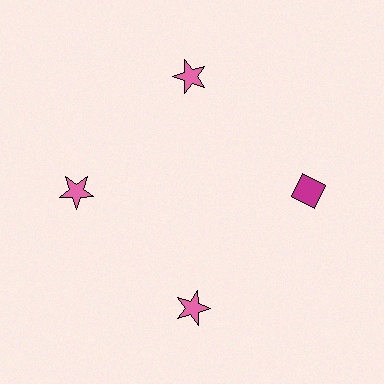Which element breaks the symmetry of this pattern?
The magenta diamond at roughly the 3 o'clock position breaks the symmetry. All other shapes are pink stars.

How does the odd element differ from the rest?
It differs in both color (magenta instead of pink) and shape (diamond instead of star).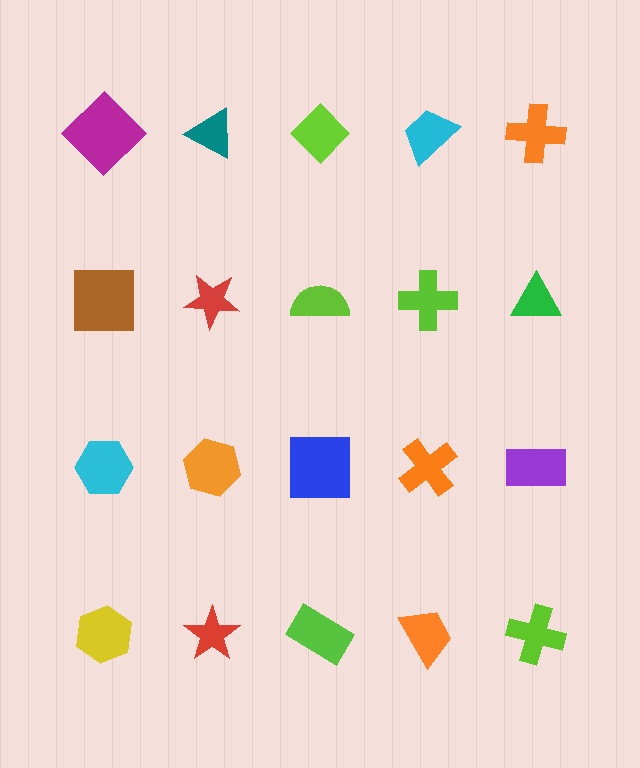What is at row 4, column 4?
An orange trapezoid.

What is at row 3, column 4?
An orange cross.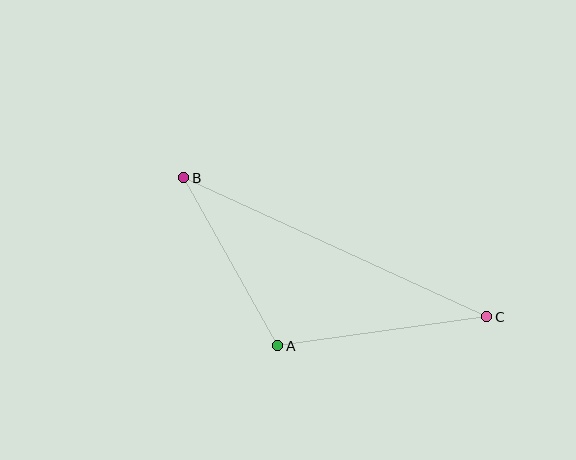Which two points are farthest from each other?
Points B and C are farthest from each other.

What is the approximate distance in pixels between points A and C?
The distance between A and C is approximately 211 pixels.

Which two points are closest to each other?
Points A and B are closest to each other.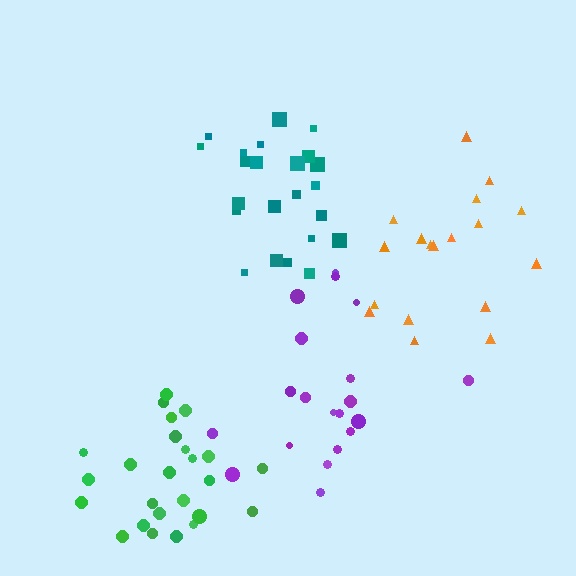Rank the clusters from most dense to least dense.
green, teal, purple, orange.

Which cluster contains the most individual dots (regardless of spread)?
Green (25).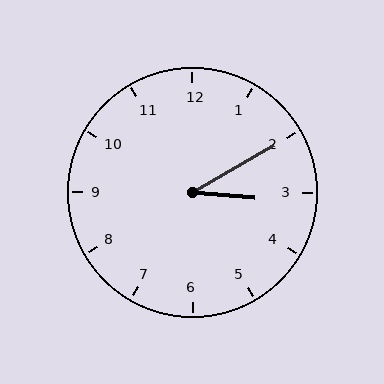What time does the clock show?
3:10.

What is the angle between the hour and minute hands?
Approximately 35 degrees.